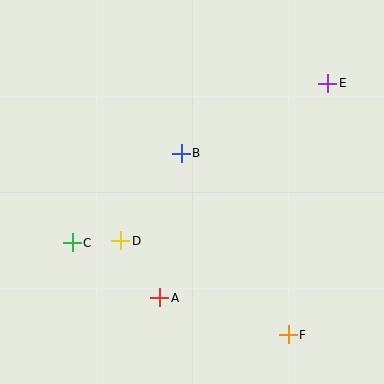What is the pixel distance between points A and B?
The distance between A and B is 146 pixels.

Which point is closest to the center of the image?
Point B at (181, 153) is closest to the center.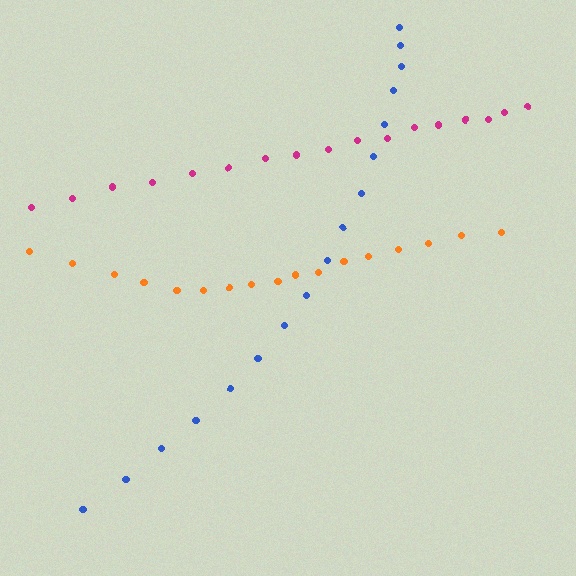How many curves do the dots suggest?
There are 3 distinct paths.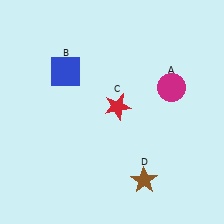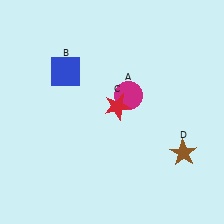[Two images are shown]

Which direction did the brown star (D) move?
The brown star (D) moved right.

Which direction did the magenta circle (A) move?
The magenta circle (A) moved left.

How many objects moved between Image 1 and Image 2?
2 objects moved between the two images.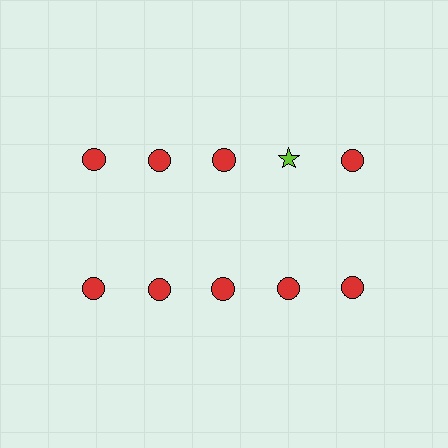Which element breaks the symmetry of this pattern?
The lime star in the top row, second from right column breaks the symmetry. All other shapes are red circles.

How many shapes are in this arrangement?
There are 10 shapes arranged in a grid pattern.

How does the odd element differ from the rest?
It differs in both color (lime instead of red) and shape (star instead of circle).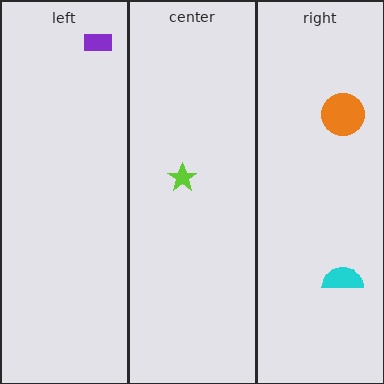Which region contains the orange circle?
The right region.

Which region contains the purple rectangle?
The left region.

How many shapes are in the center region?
1.